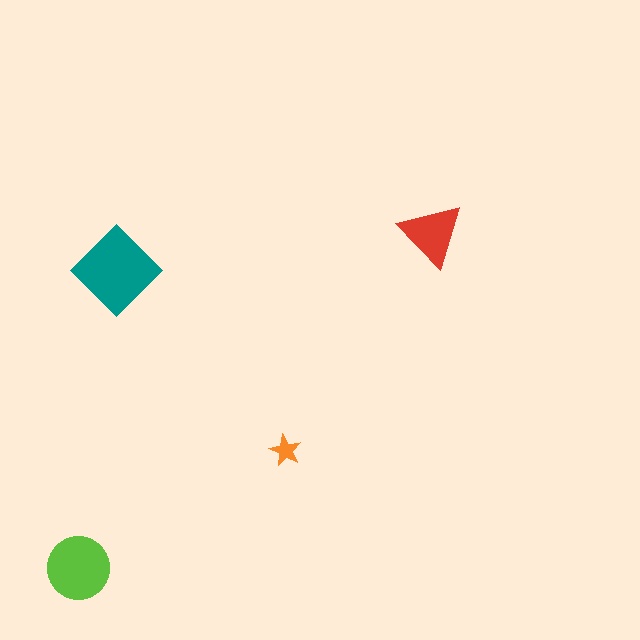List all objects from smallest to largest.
The orange star, the red triangle, the lime circle, the teal diamond.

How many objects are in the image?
There are 4 objects in the image.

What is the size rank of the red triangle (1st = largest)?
3rd.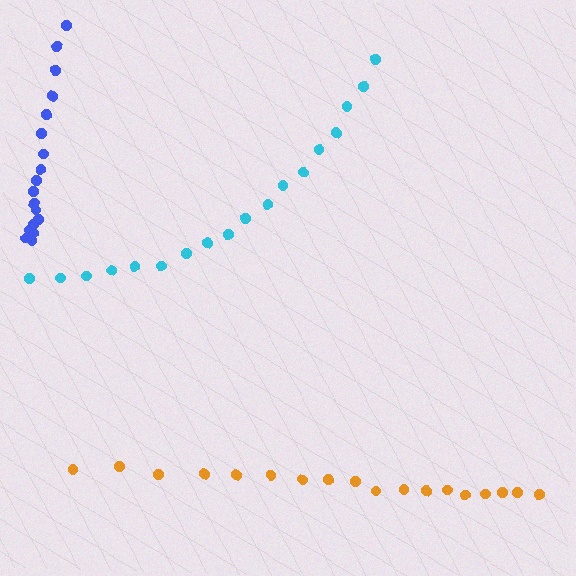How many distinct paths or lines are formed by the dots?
There are 3 distinct paths.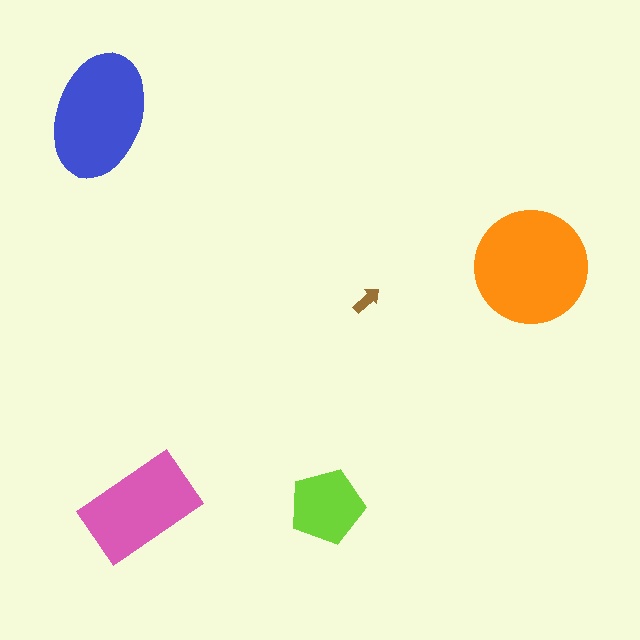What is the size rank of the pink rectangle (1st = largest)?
3rd.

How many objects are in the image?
There are 5 objects in the image.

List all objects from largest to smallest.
The orange circle, the blue ellipse, the pink rectangle, the lime pentagon, the brown arrow.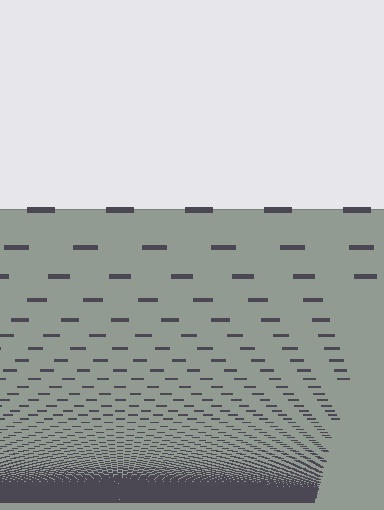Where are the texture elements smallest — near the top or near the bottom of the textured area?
Near the bottom.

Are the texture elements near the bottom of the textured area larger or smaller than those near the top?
Smaller. The gradient is inverted — elements near the bottom are smaller and denser.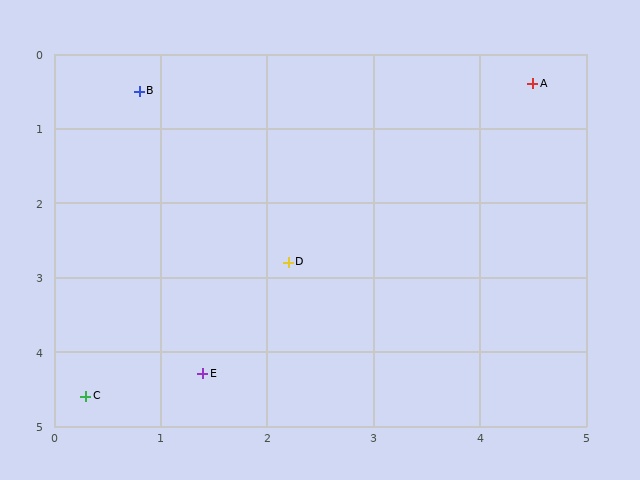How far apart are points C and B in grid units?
Points C and B are about 4.1 grid units apart.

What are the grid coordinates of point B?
Point B is at approximately (0.8, 0.5).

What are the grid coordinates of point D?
Point D is at approximately (2.2, 2.8).